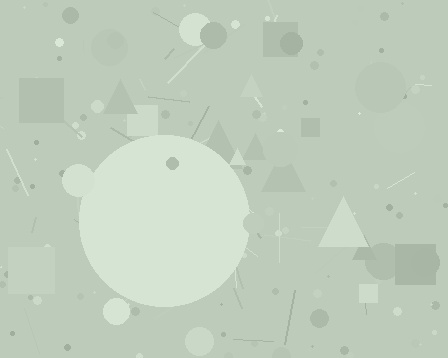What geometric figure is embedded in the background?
A circle is embedded in the background.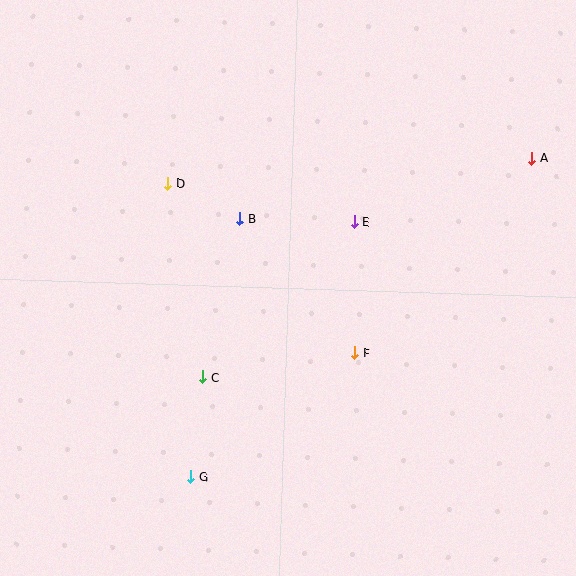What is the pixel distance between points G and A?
The distance between G and A is 467 pixels.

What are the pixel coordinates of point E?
Point E is at (354, 222).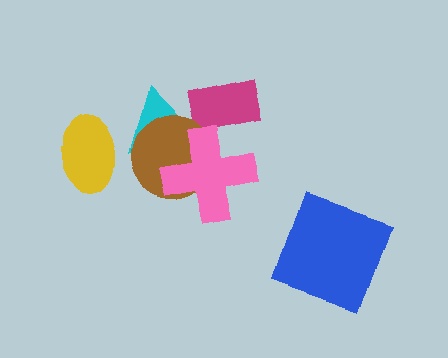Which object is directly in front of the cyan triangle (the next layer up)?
The brown circle is directly in front of the cyan triangle.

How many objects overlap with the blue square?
0 objects overlap with the blue square.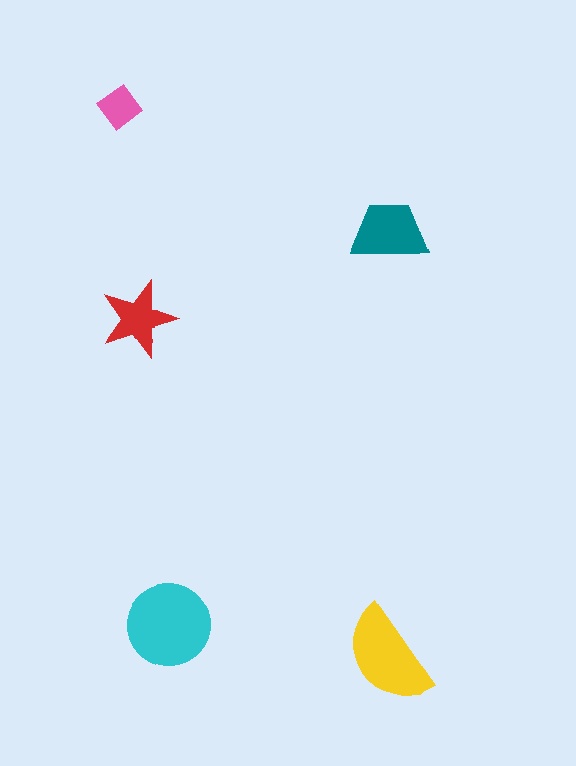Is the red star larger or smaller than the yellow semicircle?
Smaller.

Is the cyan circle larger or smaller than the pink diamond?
Larger.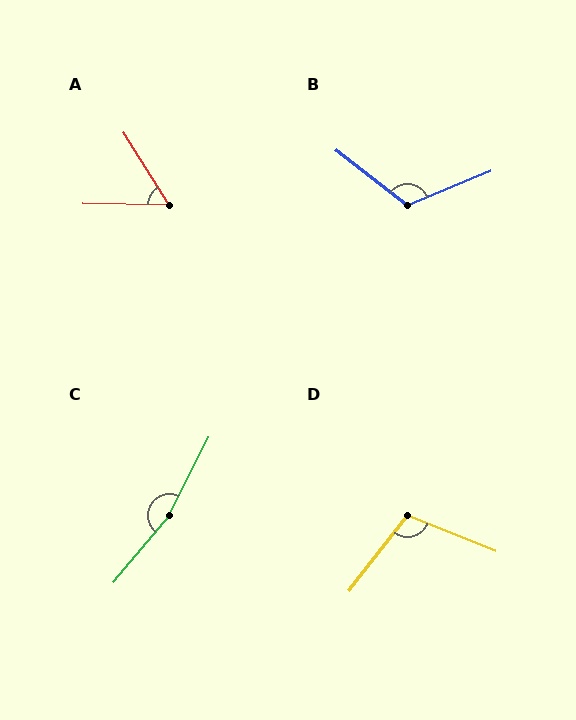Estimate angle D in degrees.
Approximately 106 degrees.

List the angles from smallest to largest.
A (57°), D (106°), B (119°), C (166°).